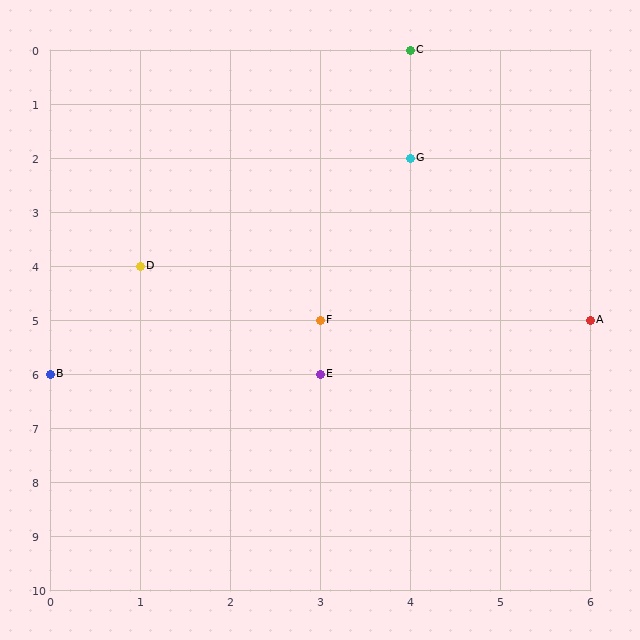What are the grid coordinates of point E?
Point E is at grid coordinates (3, 6).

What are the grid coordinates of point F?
Point F is at grid coordinates (3, 5).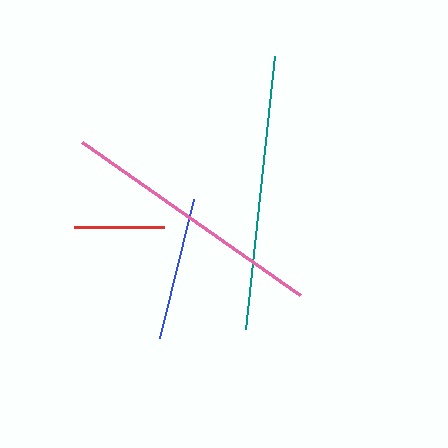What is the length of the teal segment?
The teal segment is approximately 274 pixels long.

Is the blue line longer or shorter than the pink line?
The pink line is longer than the blue line.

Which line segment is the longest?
The teal line is the longest at approximately 274 pixels.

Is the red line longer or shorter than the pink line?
The pink line is longer than the red line.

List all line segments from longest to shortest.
From longest to shortest: teal, pink, blue, red.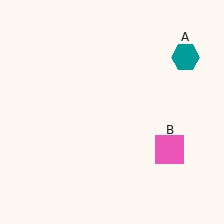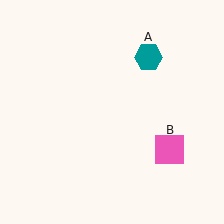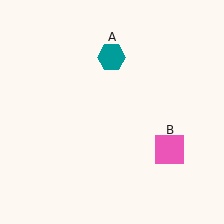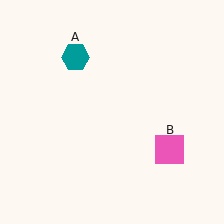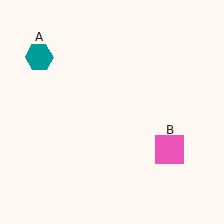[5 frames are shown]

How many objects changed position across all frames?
1 object changed position: teal hexagon (object A).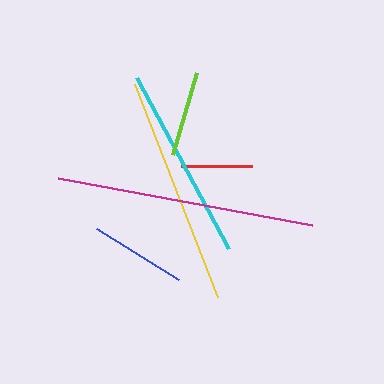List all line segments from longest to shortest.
From longest to shortest: magenta, yellow, cyan, blue, lime, red.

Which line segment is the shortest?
The red line is the shortest at approximately 72 pixels.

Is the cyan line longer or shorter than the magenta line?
The magenta line is longer than the cyan line.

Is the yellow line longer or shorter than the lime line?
The yellow line is longer than the lime line.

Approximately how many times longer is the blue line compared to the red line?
The blue line is approximately 1.3 times the length of the red line.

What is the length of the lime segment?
The lime segment is approximately 85 pixels long.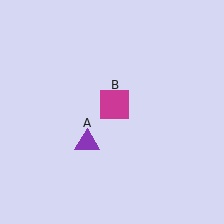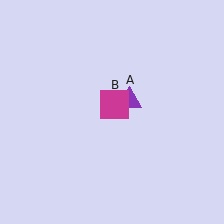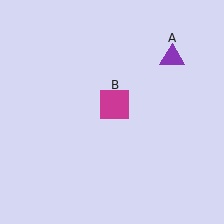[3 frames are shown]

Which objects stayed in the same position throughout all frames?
Magenta square (object B) remained stationary.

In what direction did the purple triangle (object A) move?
The purple triangle (object A) moved up and to the right.